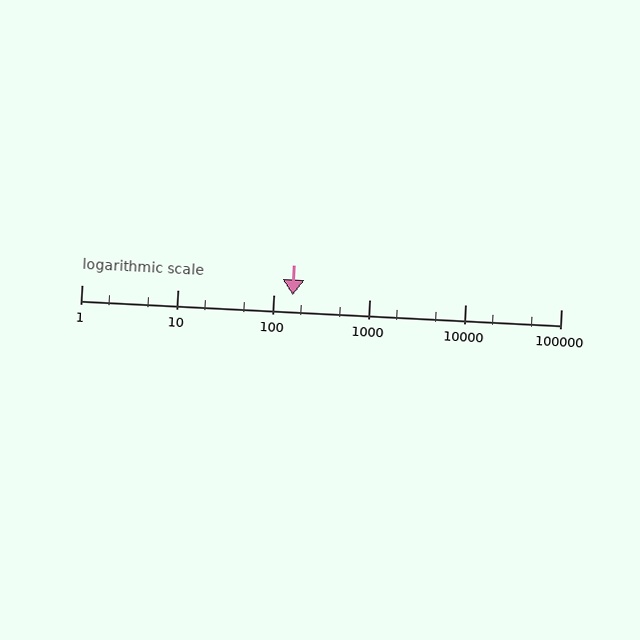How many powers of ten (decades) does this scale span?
The scale spans 5 decades, from 1 to 100000.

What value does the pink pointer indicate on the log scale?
The pointer indicates approximately 160.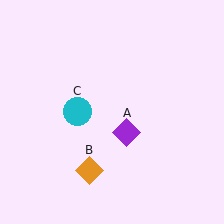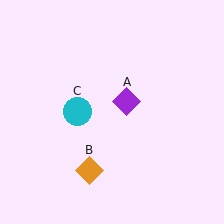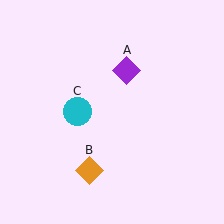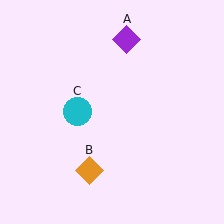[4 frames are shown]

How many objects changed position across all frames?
1 object changed position: purple diamond (object A).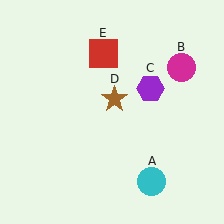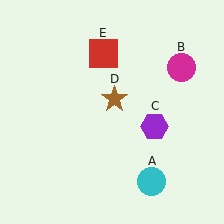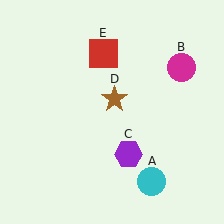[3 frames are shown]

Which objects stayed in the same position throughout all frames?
Cyan circle (object A) and magenta circle (object B) and brown star (object D) and red square (object E) remained stationary.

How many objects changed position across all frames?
1 object changed position: purple hexagon (object C).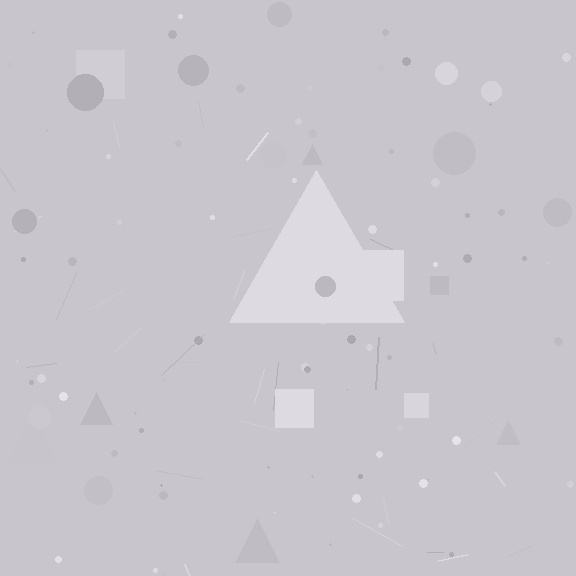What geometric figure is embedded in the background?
A triangle is embedded in the background.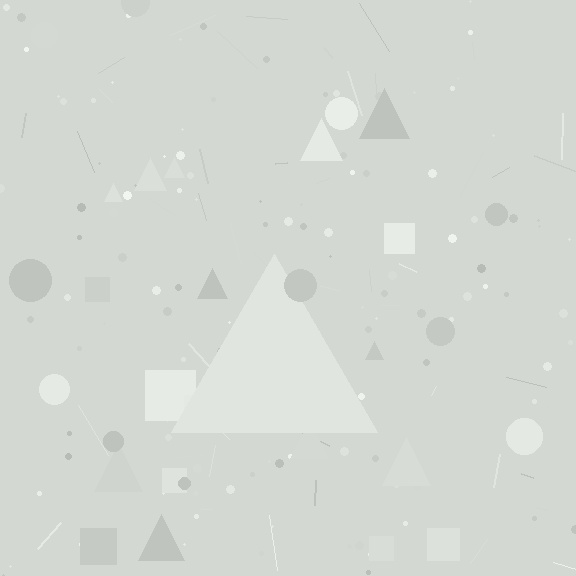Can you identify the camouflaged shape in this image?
The camouflaged shape is a triangle.